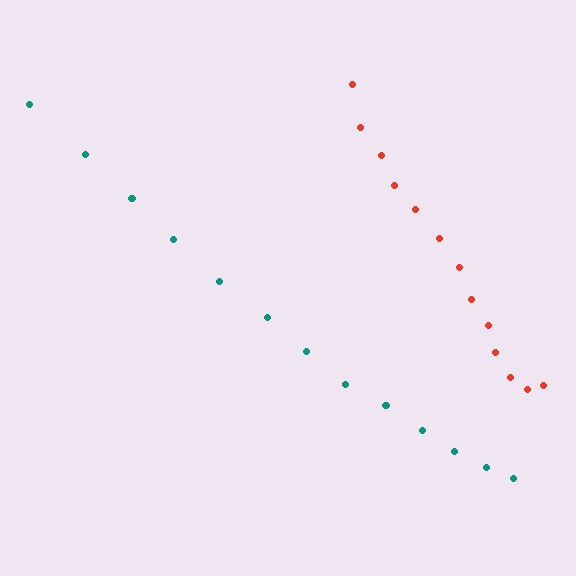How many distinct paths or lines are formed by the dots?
There are 2 distinct paths.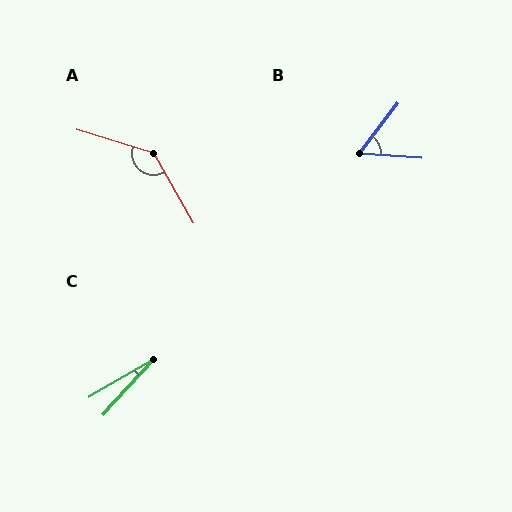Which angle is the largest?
A, at approximately 136 degrees.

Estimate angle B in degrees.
Approximately 57 degrees.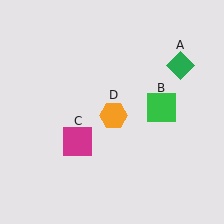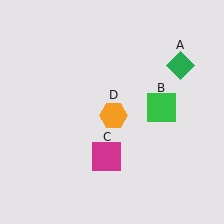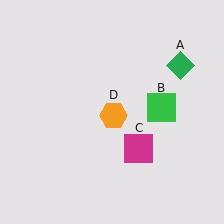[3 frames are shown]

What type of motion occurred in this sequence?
The magenta square (object C) rotated counterclockwise around the center of the scene.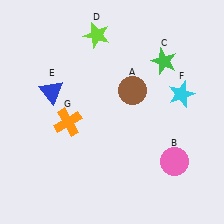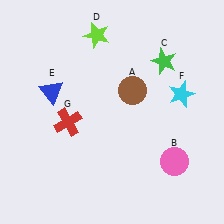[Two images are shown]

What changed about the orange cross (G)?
In Image 1, G is orange. In Image 2, it changed to red.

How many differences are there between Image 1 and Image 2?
There is 1 difference between the two images.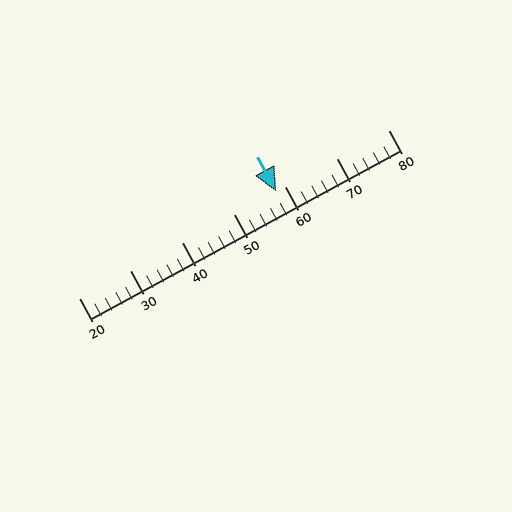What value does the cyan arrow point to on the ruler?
The cyan arrow points to approximately 58.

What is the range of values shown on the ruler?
The ruler shows values from 20 to 80.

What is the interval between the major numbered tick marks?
The major tick marks are spaced 10 units apart.